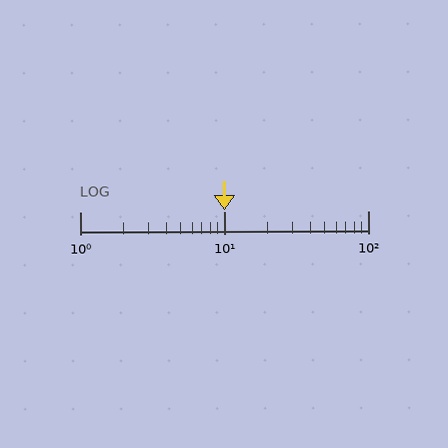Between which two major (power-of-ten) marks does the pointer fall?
The pointer is between 10 and 100.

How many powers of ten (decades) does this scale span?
The scale spans 2 decades, from 1 to 100.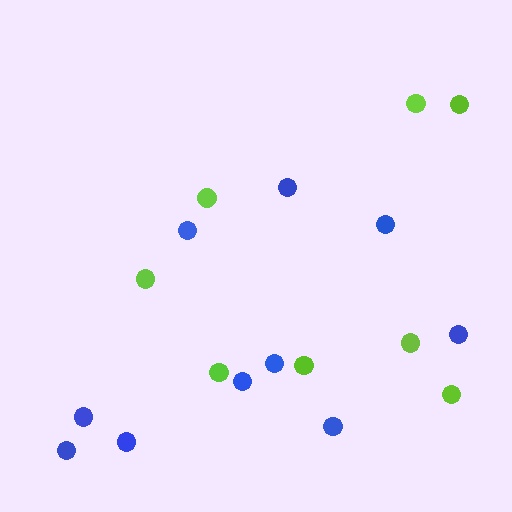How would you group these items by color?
There are 2 groups: one group of blue circles (10) and one group of lime circles (8).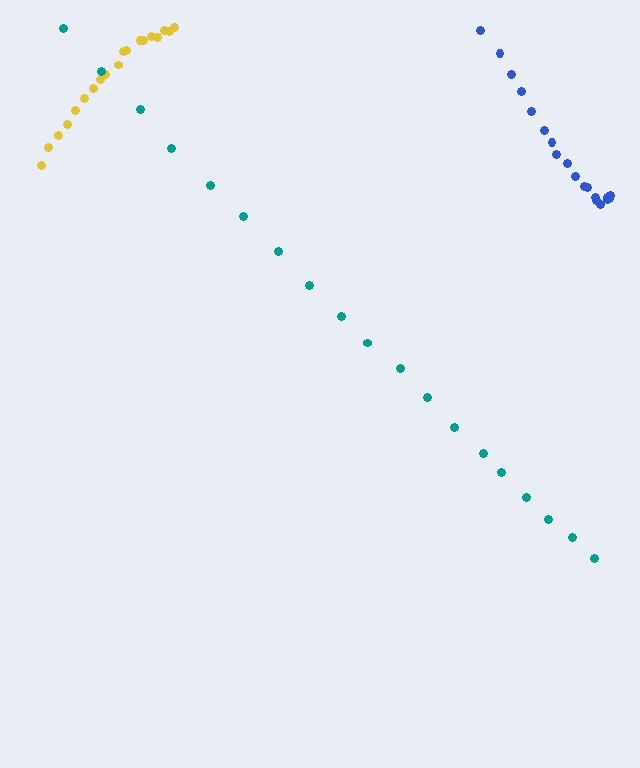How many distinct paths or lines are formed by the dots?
There are 3 distinct paths.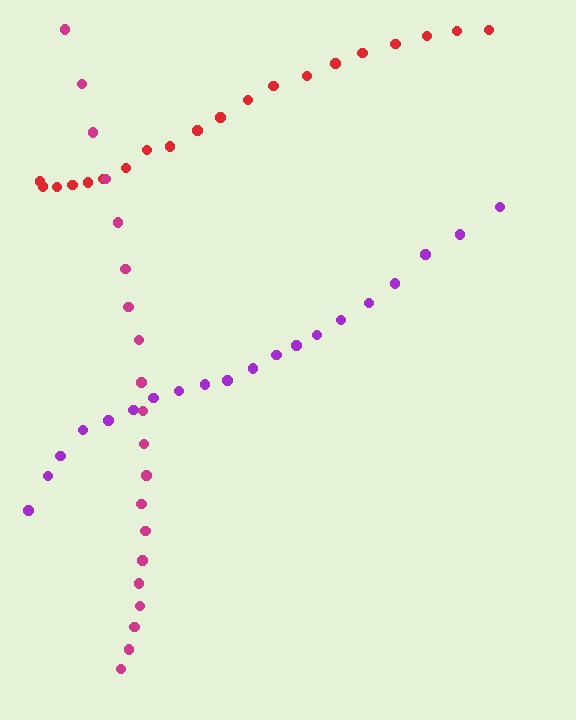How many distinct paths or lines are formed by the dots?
There are 3 distinct paths.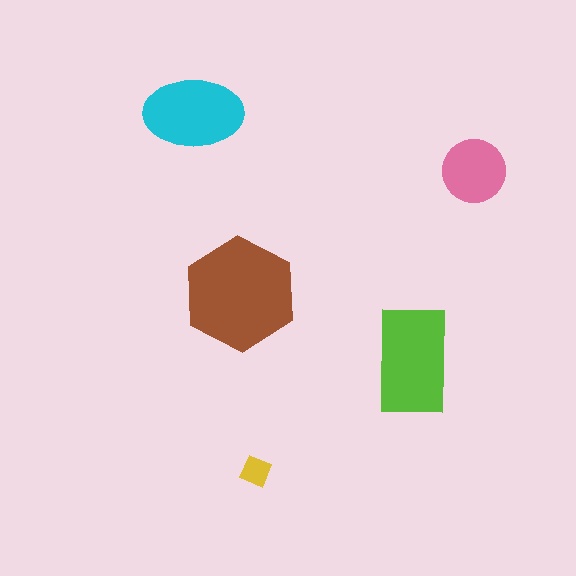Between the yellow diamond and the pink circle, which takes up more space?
The pink circle.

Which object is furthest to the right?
The pink circle is rightmost.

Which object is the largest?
The brown hexagon.